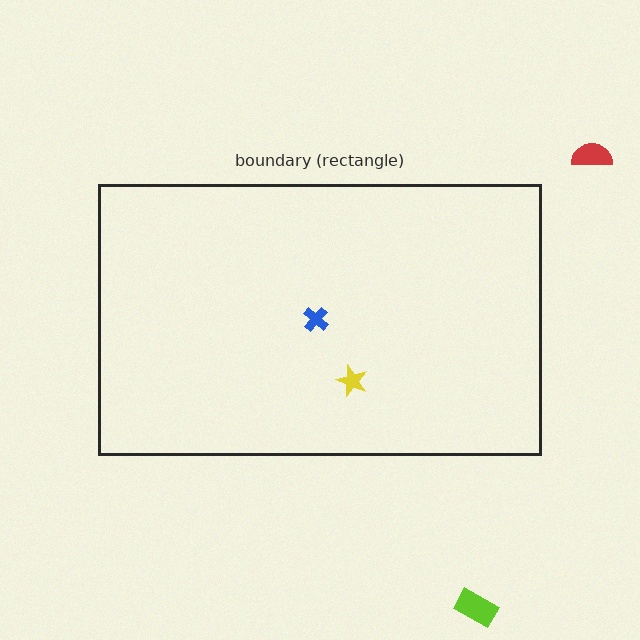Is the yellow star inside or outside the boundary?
Inside.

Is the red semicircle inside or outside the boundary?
Outside.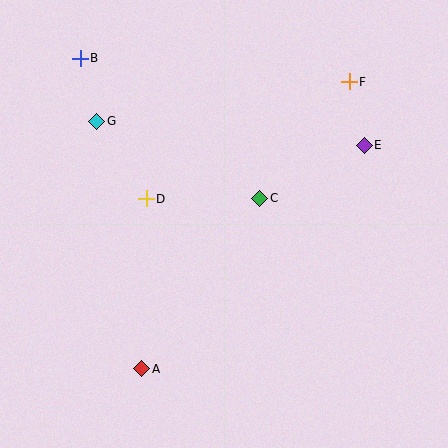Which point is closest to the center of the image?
Point C at (260, 198) is closest to the center.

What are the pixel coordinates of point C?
Point C is at (260, 198).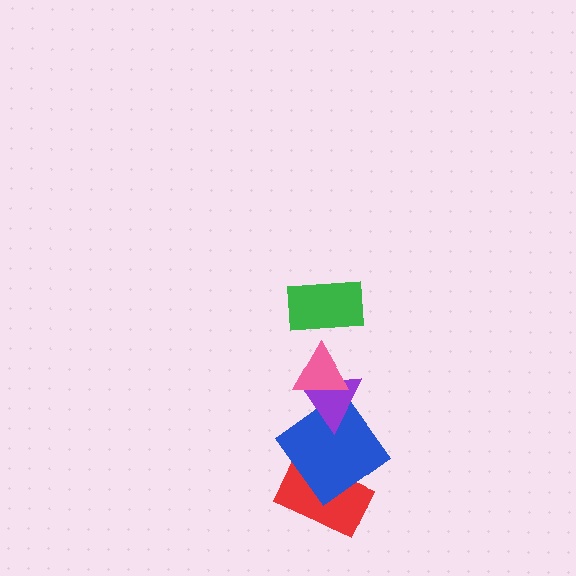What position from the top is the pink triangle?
The pink triangle is 2nd from the top.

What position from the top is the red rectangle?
The red rectangle is 5th from the top.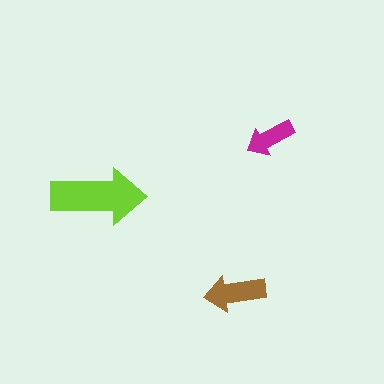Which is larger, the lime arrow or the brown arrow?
The lime one.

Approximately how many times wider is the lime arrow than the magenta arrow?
About 2 times wider.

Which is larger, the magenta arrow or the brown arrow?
The brown one.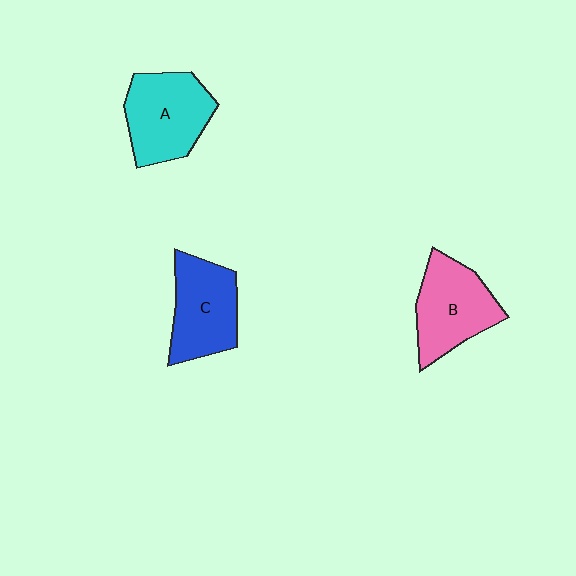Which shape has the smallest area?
Shape C (blue).